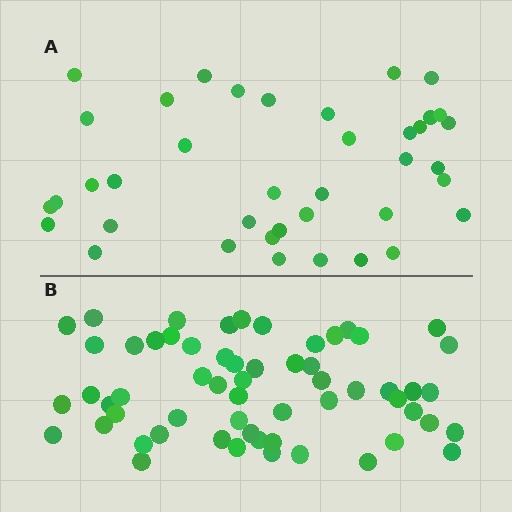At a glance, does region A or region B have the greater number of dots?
Region B (the bottom region) has more dots.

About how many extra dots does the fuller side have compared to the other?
Region B has approximately 20 more dots than region A.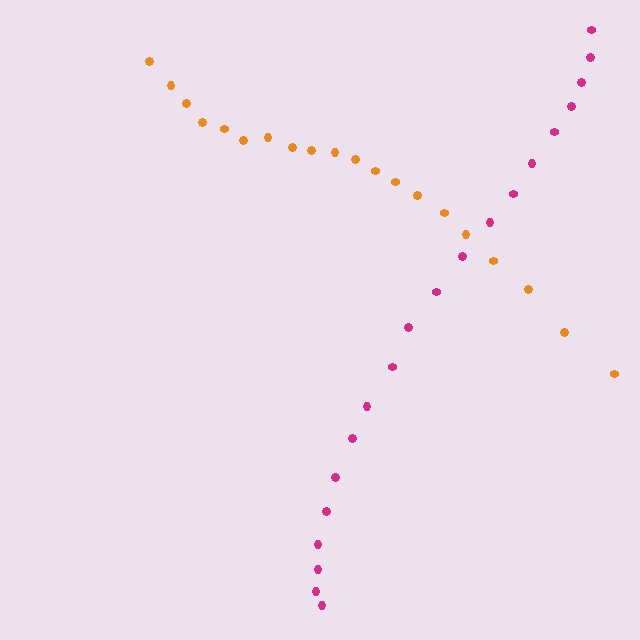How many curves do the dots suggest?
There are 2 distinct paths.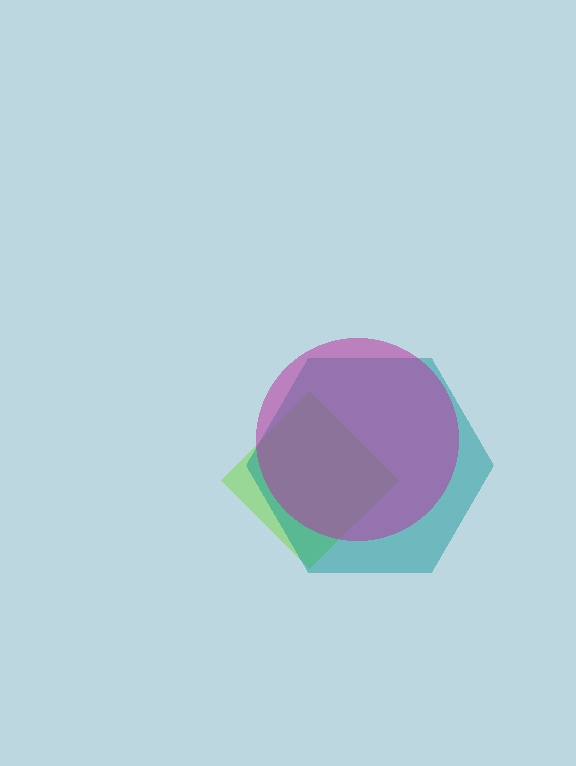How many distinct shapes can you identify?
There are 3 distinct shapes: a lime diamond, a teal hexagon, a magenta circle.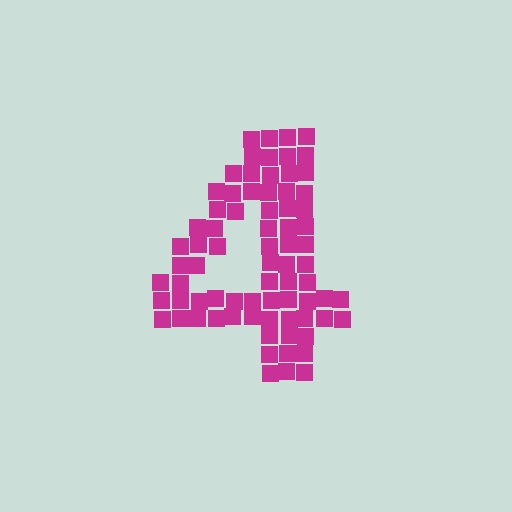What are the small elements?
The small elements are squares.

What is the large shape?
The large shape is the digit 4.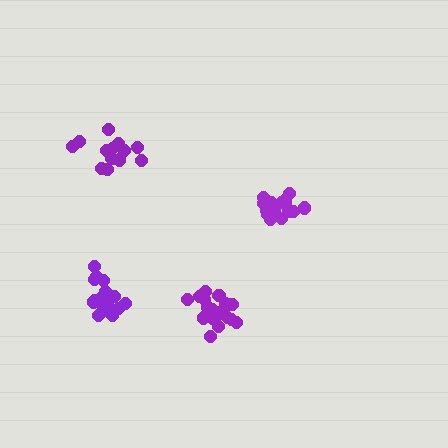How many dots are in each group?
Group 1: 19 dots, Group 2: 14 dots, Group 3: 20 dots, Group 4: 19 dots (72 total).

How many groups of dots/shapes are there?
There are 4 groups.